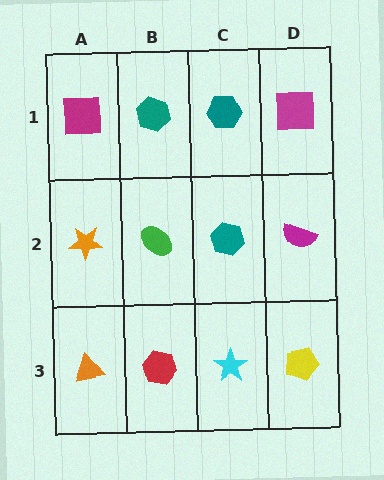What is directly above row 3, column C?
A teal hexagon.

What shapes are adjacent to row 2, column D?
A magenta square (row 1, column D), a yellow pentagon (row 3, column D), a teal hexagon (row 2, column C).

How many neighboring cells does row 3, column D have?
2.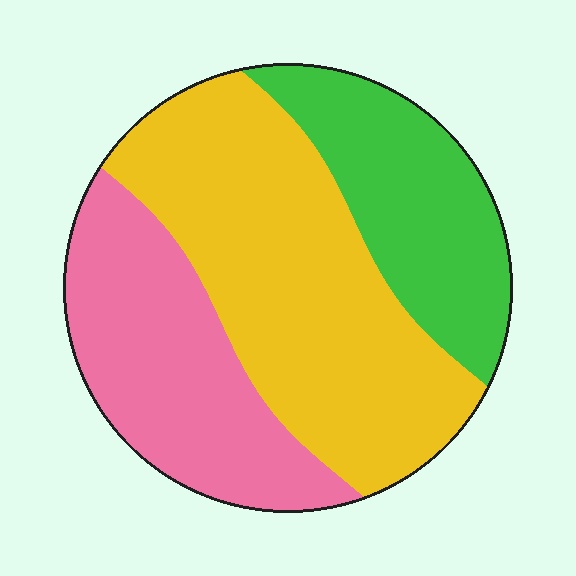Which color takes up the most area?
Yellow, at roughly 45%.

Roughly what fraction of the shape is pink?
Pink covers about 30% of the shape.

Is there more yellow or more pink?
Yellow.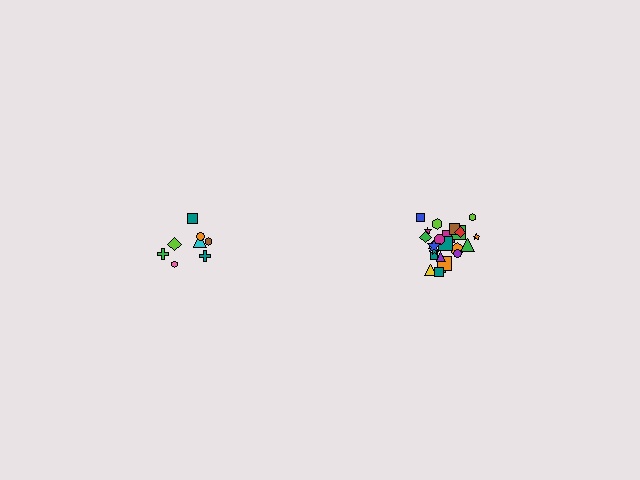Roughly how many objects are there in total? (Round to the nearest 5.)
Roughly 35 objects in total.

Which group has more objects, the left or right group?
The right group.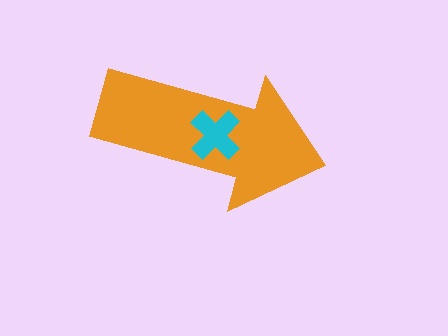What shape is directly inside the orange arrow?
The cyan cross.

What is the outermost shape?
The orange arrow.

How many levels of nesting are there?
2.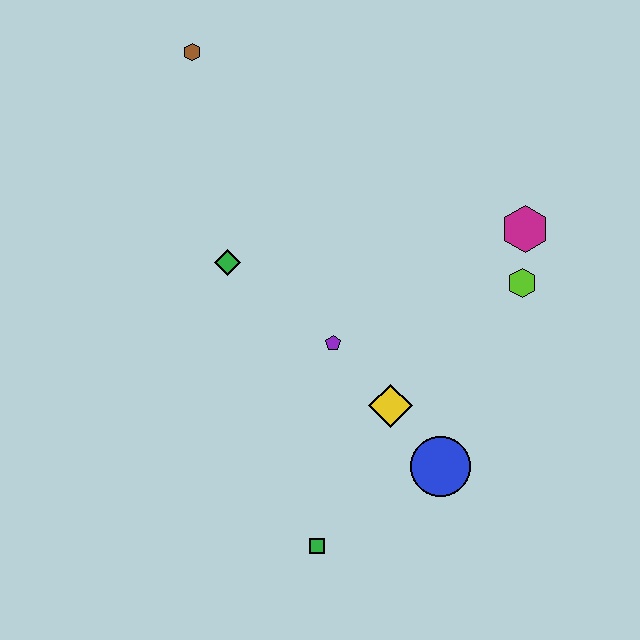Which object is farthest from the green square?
The brown hexagon is farthest from the green square.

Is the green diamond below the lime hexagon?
No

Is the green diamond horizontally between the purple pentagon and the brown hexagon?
Yes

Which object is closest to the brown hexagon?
The green diamond is closest to the brown hexagon.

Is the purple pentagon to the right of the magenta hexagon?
No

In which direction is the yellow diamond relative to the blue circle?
The yellow diamond is above the blue circle.